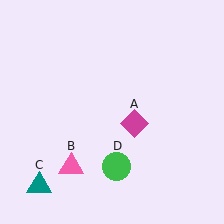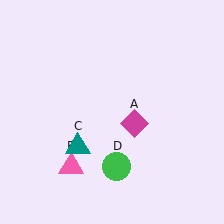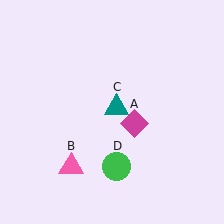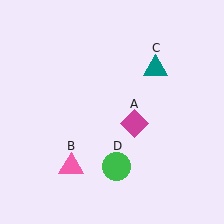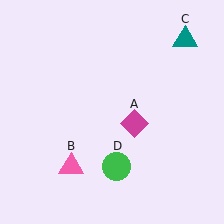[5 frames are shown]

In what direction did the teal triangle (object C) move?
The teal triangle (object C) moved up and to the right.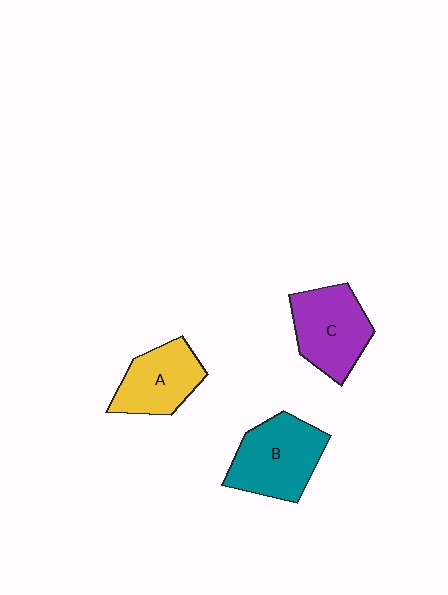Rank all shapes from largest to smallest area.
From largest to smallest: B (teal), C (purple), A (yellow).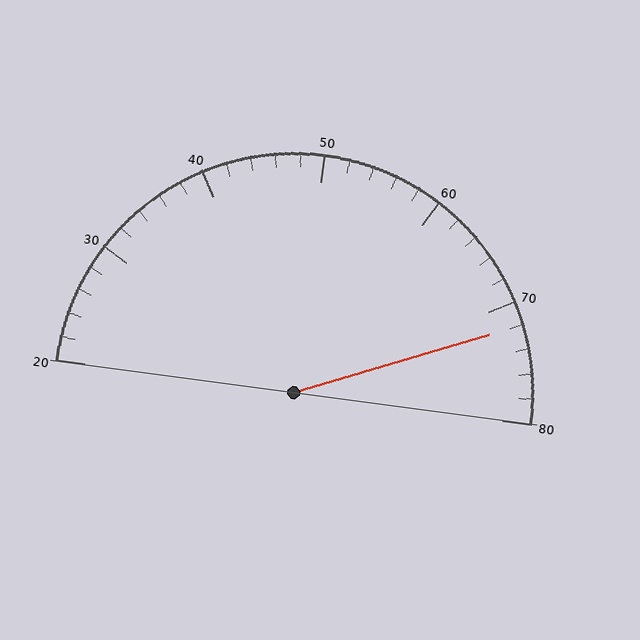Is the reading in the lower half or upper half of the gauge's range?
The reading is in the upper half of the range (20 to 80).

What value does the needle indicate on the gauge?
The needle indicates approximately 72.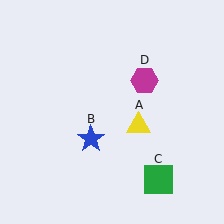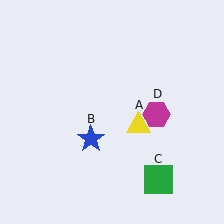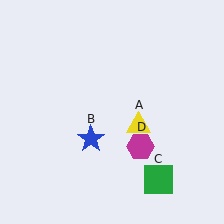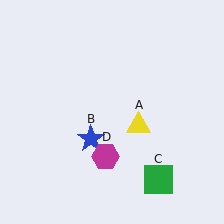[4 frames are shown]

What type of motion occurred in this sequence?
The magenta hexagon (object D) rotated clockwise around the center of the scene.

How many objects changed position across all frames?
1 object changed position: magenta hexagon (object D).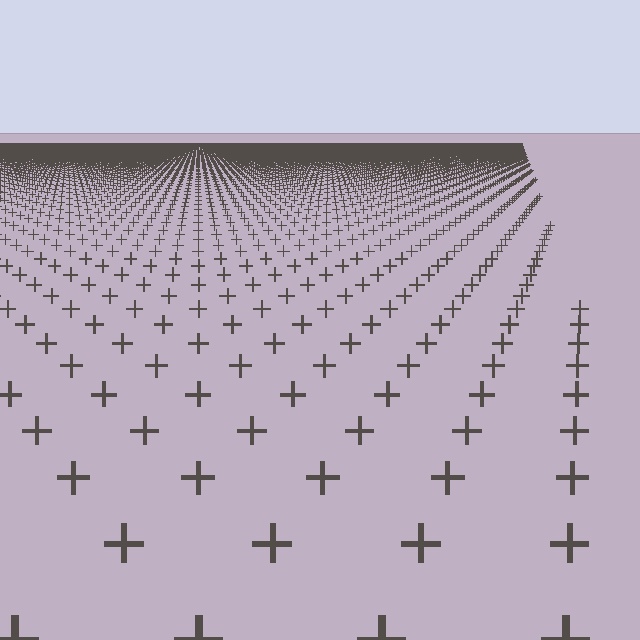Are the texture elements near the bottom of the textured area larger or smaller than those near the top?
Larger. Near the bottom, elements are closer to the viewer and appear at a bigger on-screen size.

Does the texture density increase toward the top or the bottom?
Density increases toward the top.